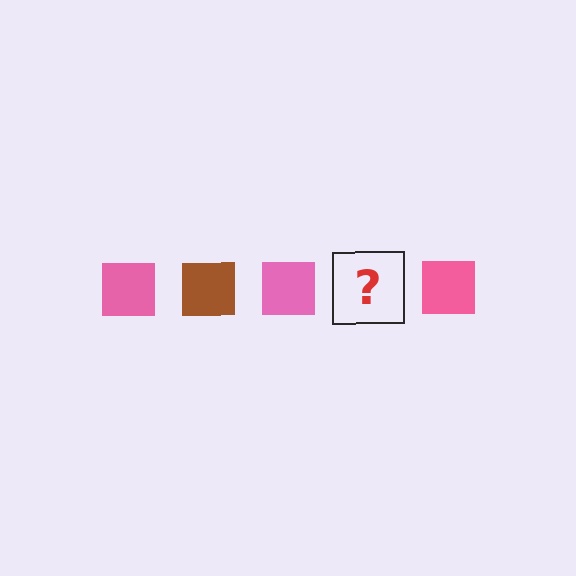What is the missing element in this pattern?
The missing element is a brown square.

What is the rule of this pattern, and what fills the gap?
The rule is that the pattern cycles through pink, brown squares. The gap should be filled with a brown square.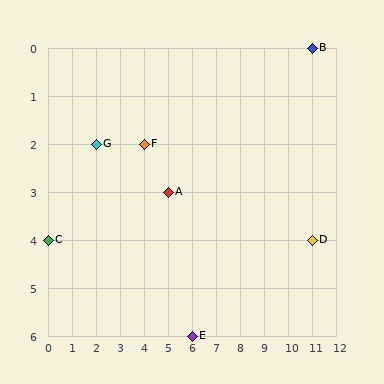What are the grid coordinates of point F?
Point F is at grid coordinates (4, 2).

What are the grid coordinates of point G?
Point G is at grid coordinates (2, 2).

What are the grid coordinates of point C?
Point C is at grid coordinates (0, 4).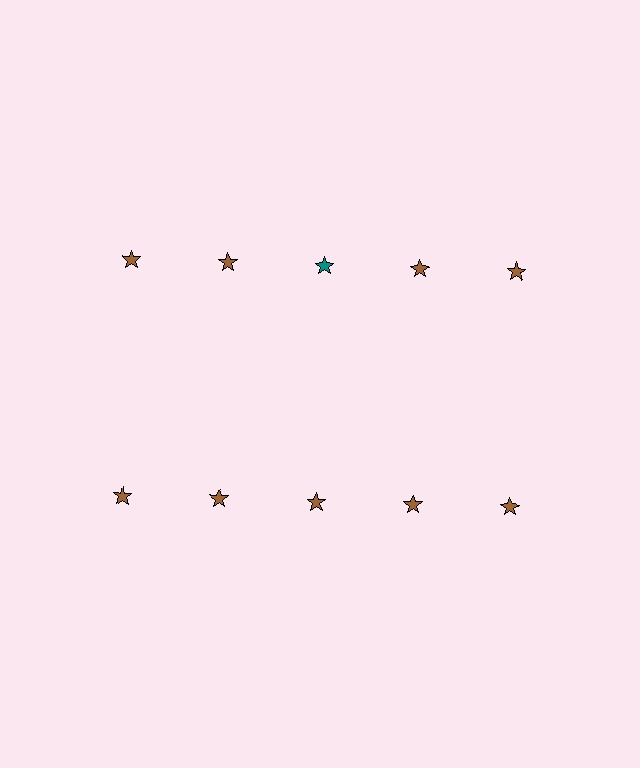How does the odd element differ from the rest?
It has a different color: teal instead of brown.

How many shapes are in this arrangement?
There are 10 shapes arranged in a grid pattern.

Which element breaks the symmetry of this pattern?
The teal star in the top row, center column breaks the symmetry. All other shapes are brown stars.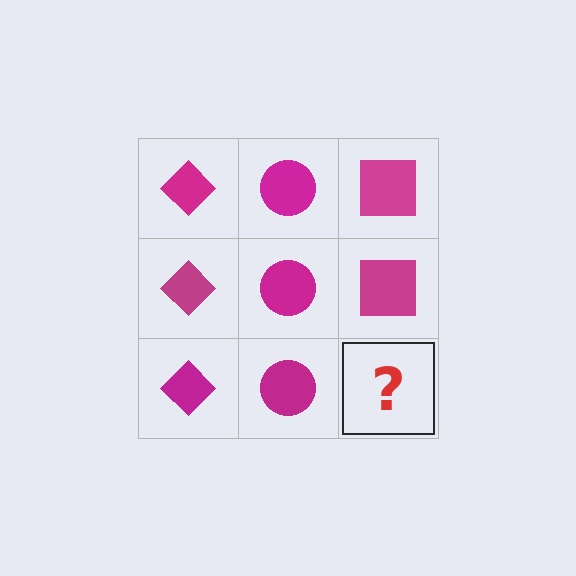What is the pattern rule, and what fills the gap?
The rule is that each column has a consistent shape. The gap should be filled with a magenta square.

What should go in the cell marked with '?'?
The missing cell should contain a magenta square.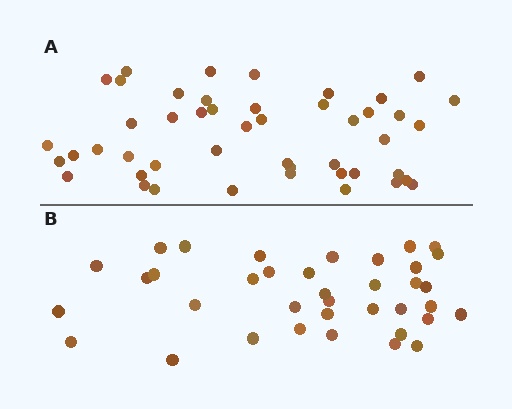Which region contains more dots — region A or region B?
Region A (the top region) has more dots.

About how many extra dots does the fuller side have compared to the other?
Region A has roughly 10 or so more dots than region B.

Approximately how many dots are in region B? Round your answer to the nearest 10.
About 40 dots. (The exact count is 37, which rounds to 40.)